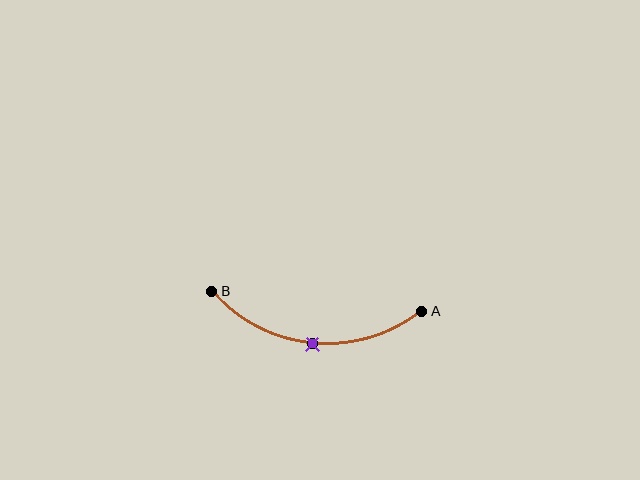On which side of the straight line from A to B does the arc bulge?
The arc bulges below the straight line connecting A and B.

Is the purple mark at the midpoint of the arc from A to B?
Yes. The purple mark lies on the arc at equal arc-length from both A and B — it is the arc midpoint.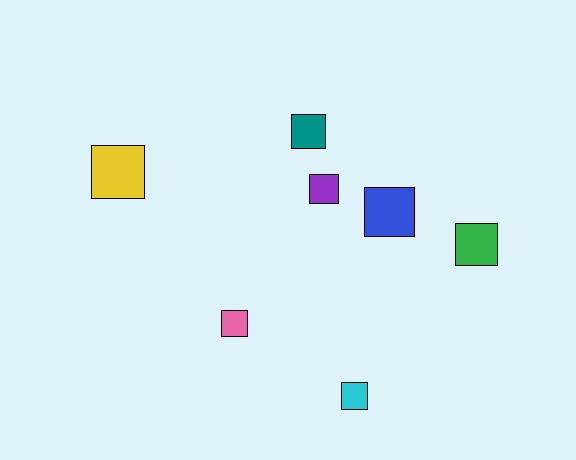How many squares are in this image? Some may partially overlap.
There are 7 squares.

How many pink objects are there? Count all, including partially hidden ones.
There is 1 pink object.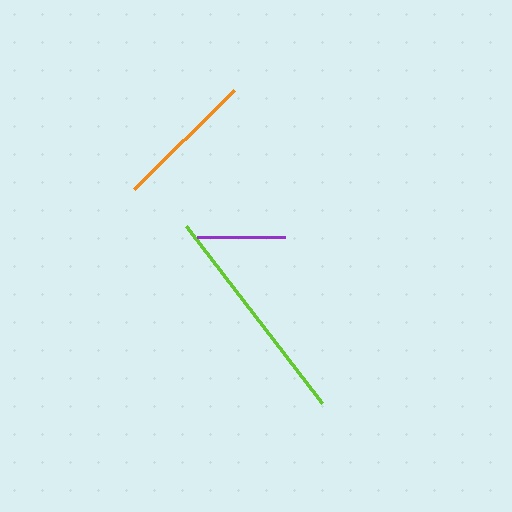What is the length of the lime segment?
The lime segment is approximately 223 pixels long.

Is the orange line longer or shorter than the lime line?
The lime line is longer than the orange line.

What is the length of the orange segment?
The orange segment is approximately 140 pixels long.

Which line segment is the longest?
The lime line is the longest at approximately 223 pixels.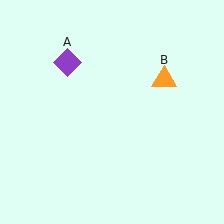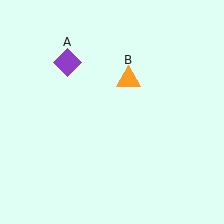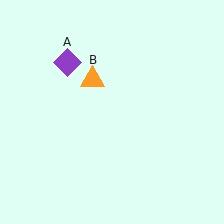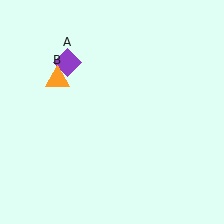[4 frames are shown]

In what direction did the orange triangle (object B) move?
The orange triangle (object B) moved left.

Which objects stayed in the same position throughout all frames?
Purple diamond (object A) remained stationary.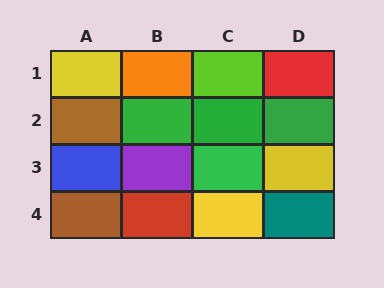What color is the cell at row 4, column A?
Brown.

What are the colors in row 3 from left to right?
Blue, purple, green, yellow.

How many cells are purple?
1 cell is purple.